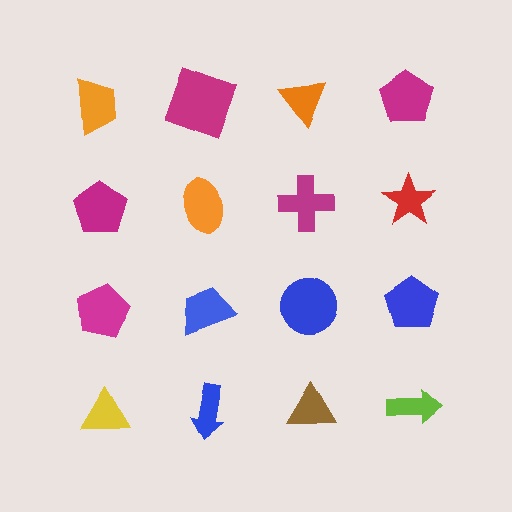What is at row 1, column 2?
A magenta square.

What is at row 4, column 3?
A brown triangle.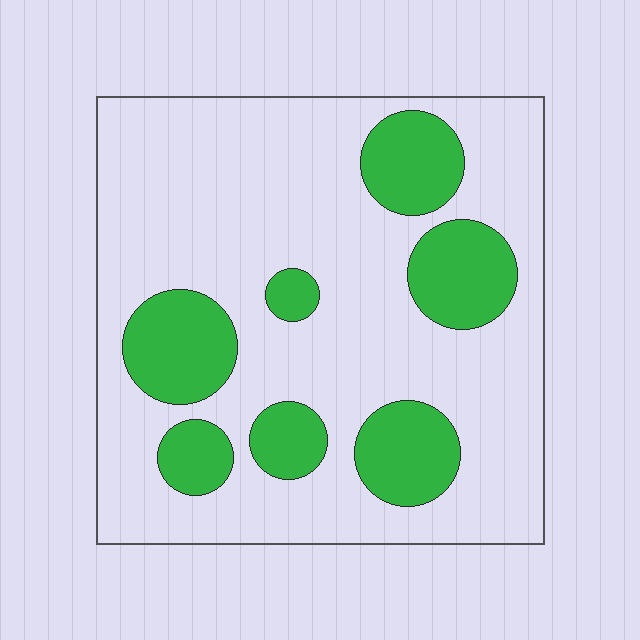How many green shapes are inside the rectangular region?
7.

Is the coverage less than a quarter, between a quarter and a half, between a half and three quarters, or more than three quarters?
Less than a quarter.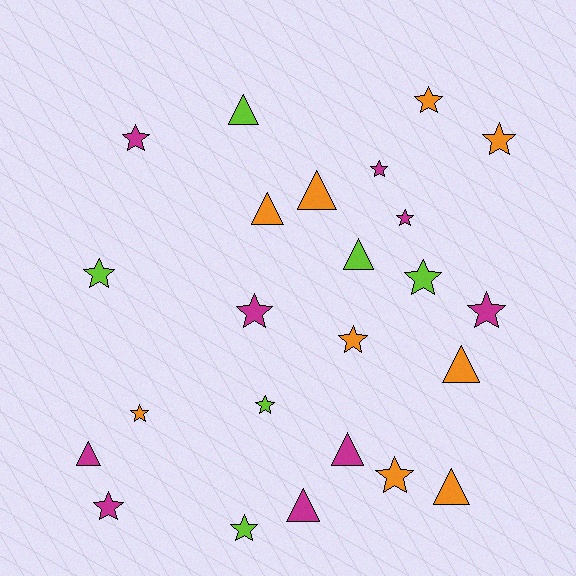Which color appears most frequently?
Orange, with 9 objects.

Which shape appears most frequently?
Star, with 15 objects.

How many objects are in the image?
There are 24 objects.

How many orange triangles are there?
There are 4 orange triangles.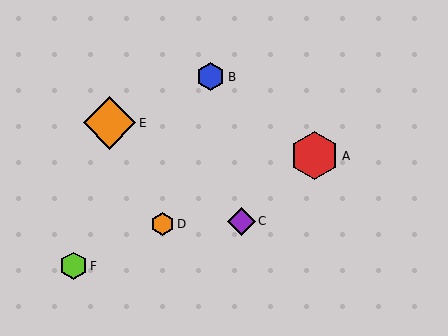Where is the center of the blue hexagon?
The center of the blue hexagon is at (210, 77).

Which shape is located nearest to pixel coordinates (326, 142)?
The red hexagon (labeled A) at (314, 156) is nearest to that location.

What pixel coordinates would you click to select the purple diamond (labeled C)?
Click at (242, 221) to select the purple diamond C.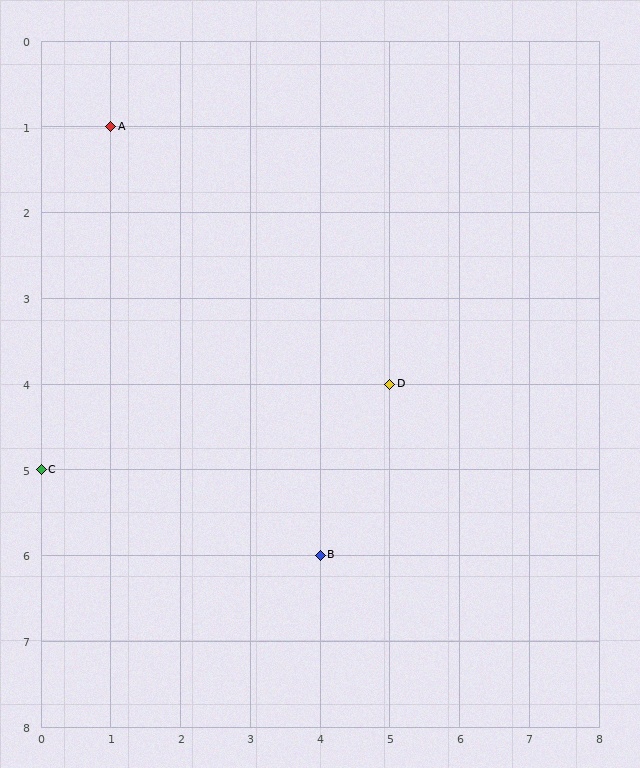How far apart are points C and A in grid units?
Points C and A are 1 column and 4 rows apart (about 4.1 grid units diagonally).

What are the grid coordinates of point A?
Point A is at grid coordinates (1, 1).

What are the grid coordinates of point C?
Point C is at grid coordinates (0, 5).